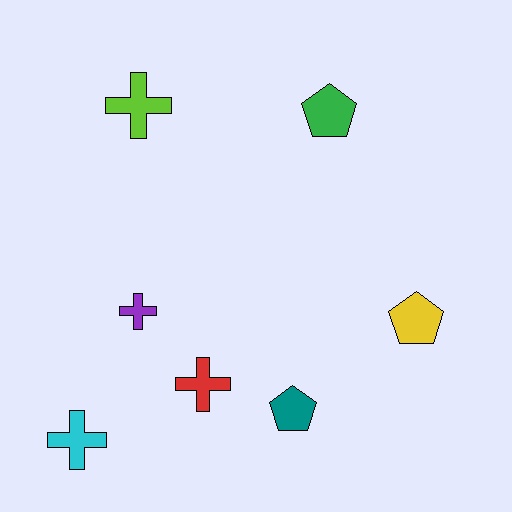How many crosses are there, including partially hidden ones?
There are 4 crosses.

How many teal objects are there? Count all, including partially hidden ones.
There is 1 teal object.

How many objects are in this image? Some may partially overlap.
There are 7 objects.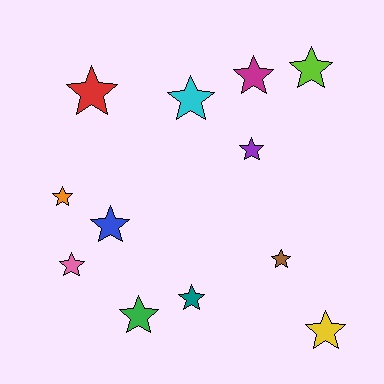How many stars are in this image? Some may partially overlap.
There are 12 stars.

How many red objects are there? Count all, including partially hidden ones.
There is 1 red object.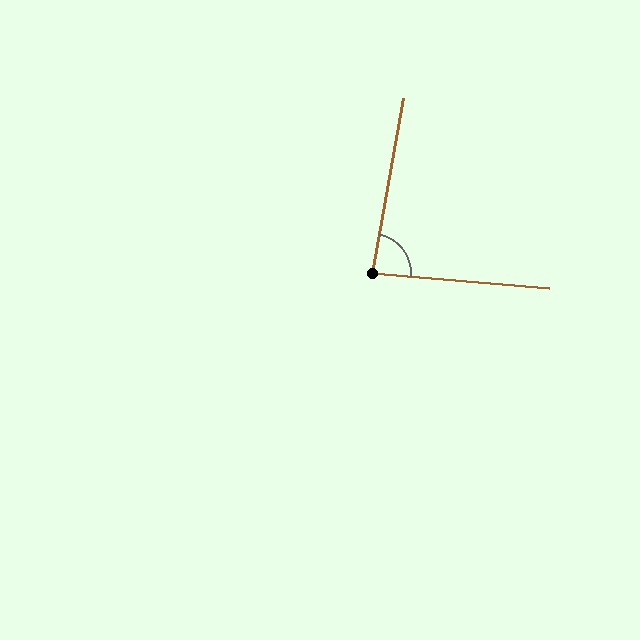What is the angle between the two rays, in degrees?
Approximately 85 degrees.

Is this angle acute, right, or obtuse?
It is acute.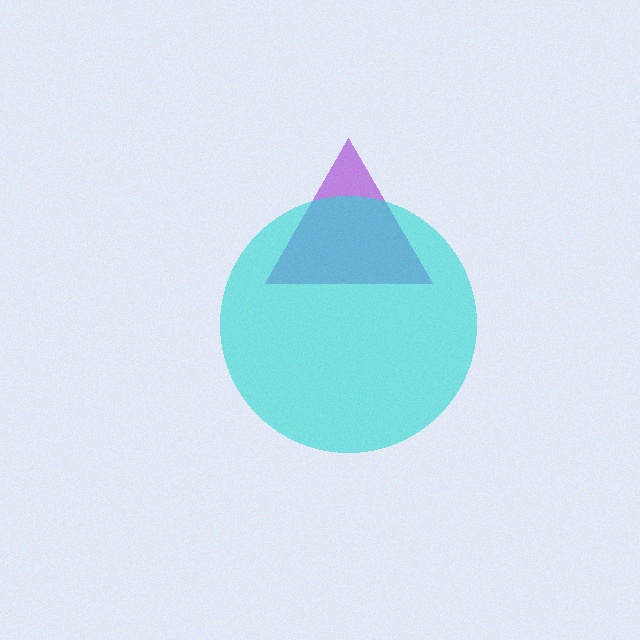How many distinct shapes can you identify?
There are 2 distinct shapes: a purple triangle, a cyan circle.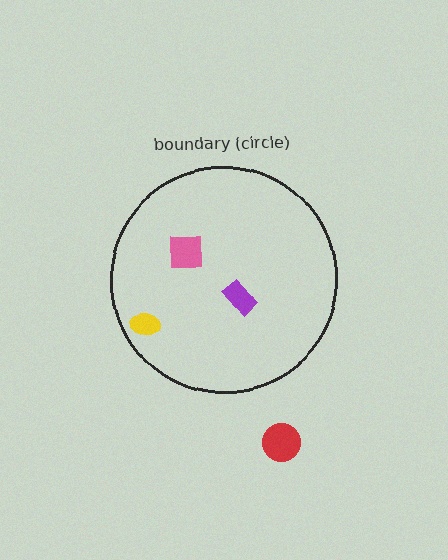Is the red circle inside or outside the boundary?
Outside.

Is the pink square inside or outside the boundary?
Inside.